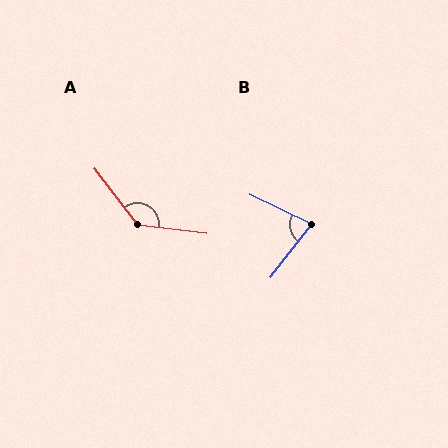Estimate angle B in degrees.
Approximately 78 degrees.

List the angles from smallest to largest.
B (78°), A (135°).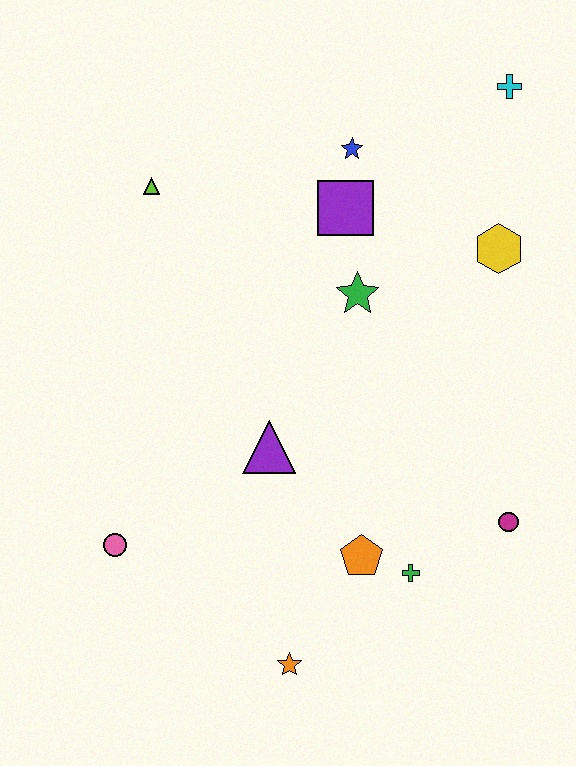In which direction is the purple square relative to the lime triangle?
The purple square is to the right of the lime triangle.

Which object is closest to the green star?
The purple square is closest to the green star.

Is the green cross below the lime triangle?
Yes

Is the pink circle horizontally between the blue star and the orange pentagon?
No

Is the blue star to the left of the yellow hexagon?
Yes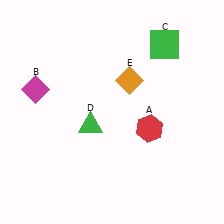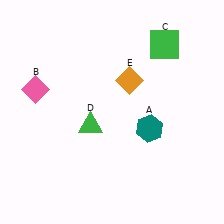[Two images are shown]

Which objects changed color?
A changed from red to teal. B changed from magenta to pink.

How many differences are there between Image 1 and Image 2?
There are 2 differences between the two images.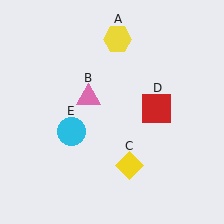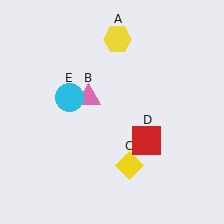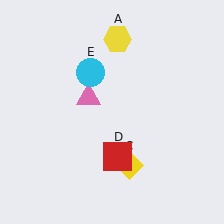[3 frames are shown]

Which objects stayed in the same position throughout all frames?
Yellow hexagon (object A) and pink triangle (object B) and yellow diamond (object C) remained stationary.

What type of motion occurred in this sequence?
The red square (object D), cyan circle (object E) rotated clockwise around the center of the scene.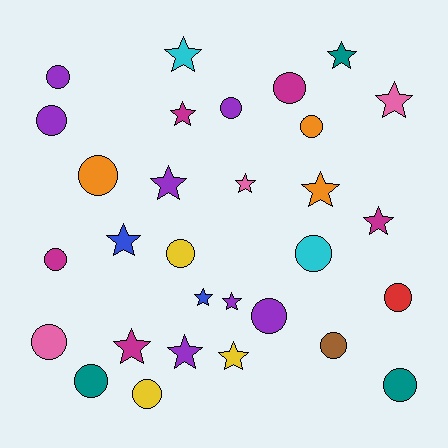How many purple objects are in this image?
There are 7 purple objects.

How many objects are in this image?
There are 30 objects.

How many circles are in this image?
There are 16 circles.